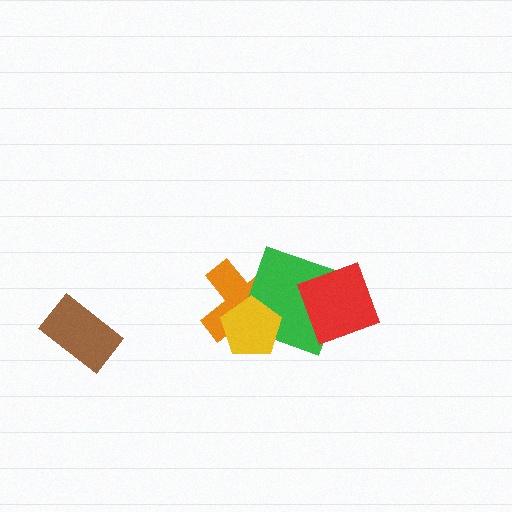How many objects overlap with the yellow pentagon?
2 objects overlap with the yellow pentagon.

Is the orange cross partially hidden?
Yes, it is partially covered by another shape.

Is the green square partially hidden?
Yes, it is partially covered by another shape.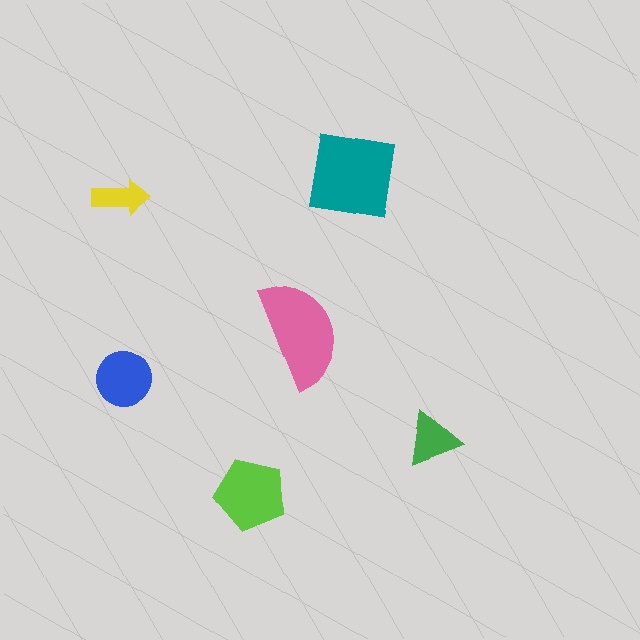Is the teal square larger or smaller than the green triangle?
Larger.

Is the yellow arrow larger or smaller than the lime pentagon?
Smaller.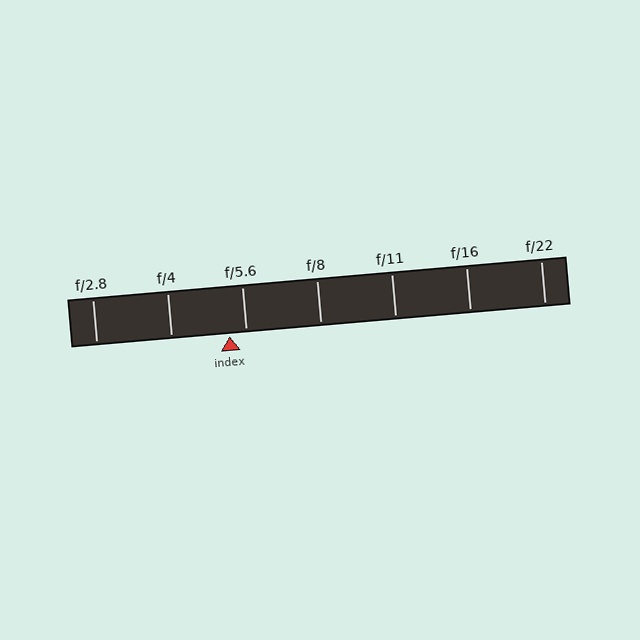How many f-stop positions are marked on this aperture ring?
There are 7 f-stop positions marked.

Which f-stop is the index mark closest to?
The index mark is closest to f/5.6.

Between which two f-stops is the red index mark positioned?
The index mark is between f/4 and f/5.6.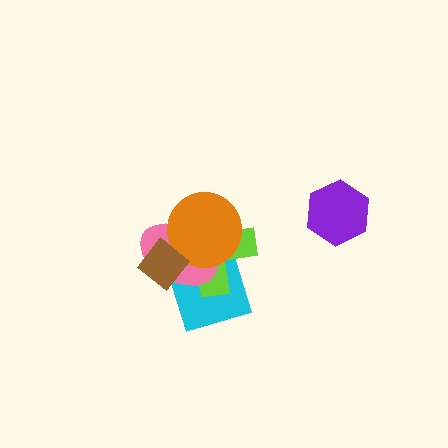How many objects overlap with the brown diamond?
4 objects overlap with the brown diamond.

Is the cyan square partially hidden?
Yes, it is partially covered by another shape.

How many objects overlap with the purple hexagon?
0 objects overlap with the purple hexagon.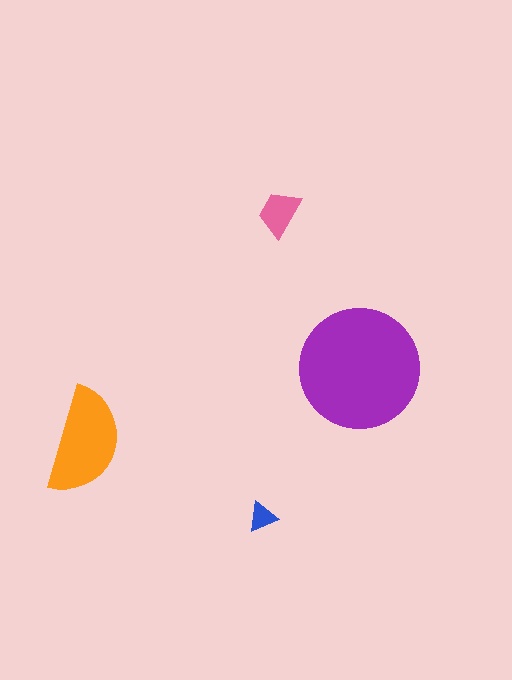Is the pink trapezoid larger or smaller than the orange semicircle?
Smaller.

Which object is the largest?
The purple circle.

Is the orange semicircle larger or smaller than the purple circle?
Smaller.